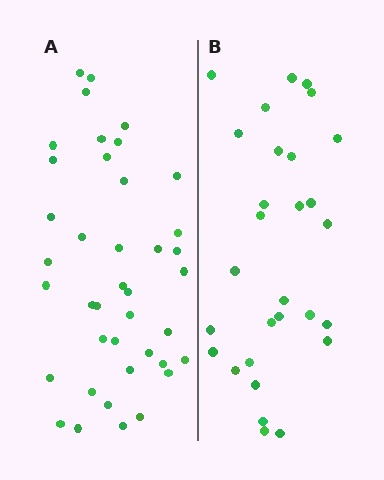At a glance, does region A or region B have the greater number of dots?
Region A (the left region) has more dots.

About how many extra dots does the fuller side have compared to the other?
Region A has roughly 12 or so more dots than region B.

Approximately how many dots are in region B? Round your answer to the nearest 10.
About 30 dots. (The exact count is 29, which rounds to 30.)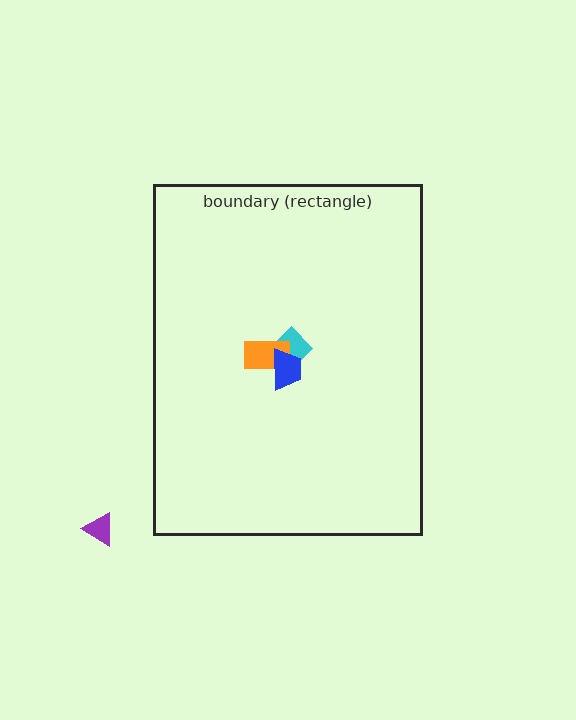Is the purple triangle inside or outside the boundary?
Outside.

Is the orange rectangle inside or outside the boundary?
Inside.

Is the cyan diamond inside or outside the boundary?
Inside.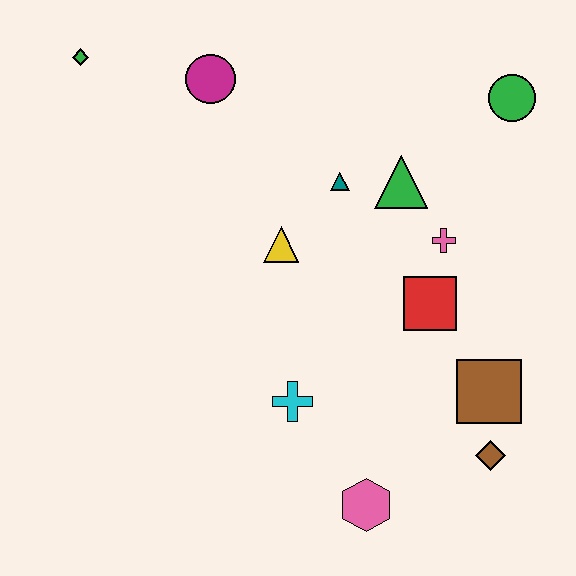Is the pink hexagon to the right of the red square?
No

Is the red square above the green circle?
No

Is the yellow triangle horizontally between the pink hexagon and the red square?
No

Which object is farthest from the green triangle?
The green diamond is farthest from the green triangle.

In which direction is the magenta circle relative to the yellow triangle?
The magenta circle is above the yellow triangle.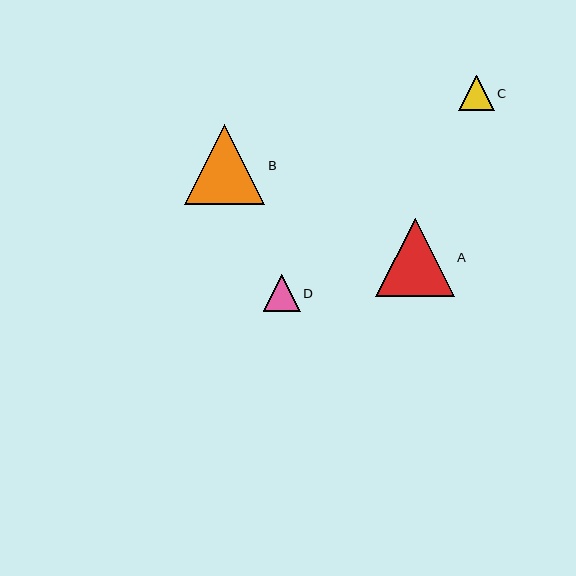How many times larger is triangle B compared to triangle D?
Triangle B is approximately 2.2 times the size of triangle D.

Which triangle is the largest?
Triangle B is the largest with a size of approximately 80 pixels.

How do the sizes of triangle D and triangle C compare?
Triangle D and triangle C are approximately the same size.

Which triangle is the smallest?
Triangle C is the smallest with a size of approximately 35 pixels.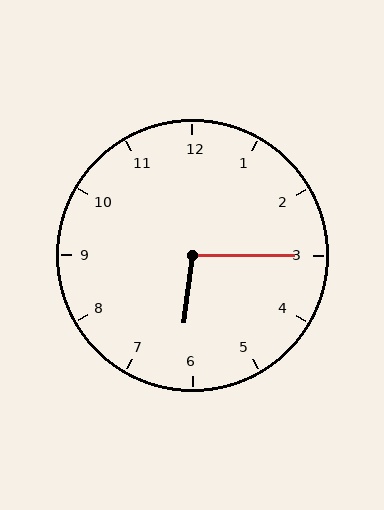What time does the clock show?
6:15.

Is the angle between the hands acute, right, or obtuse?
It is obtuse.